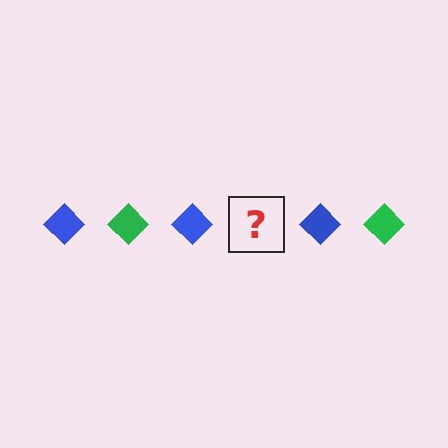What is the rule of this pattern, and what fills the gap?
The rule is that the pattern cycles through blue, green diamonds. The gap should be filled with a green diamond.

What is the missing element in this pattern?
The missing element is a green diamond.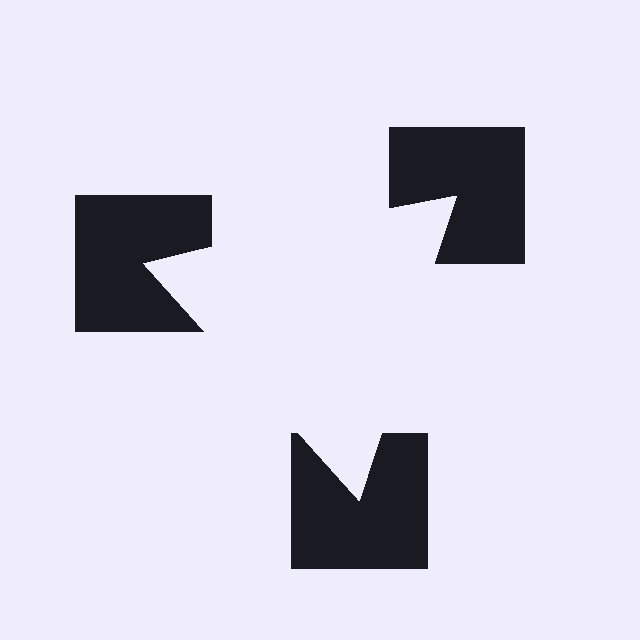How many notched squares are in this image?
There are 3 — one at each vertex of the illusory triangle.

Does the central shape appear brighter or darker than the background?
It typically appears slightly brighter than the background, even though no actual brightness change is drawn.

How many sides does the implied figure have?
3 sides.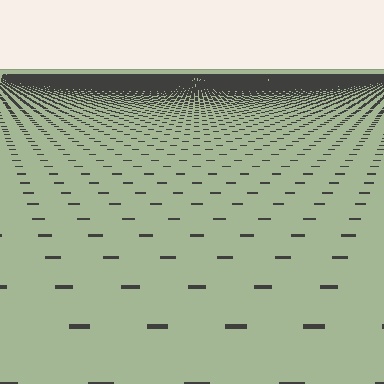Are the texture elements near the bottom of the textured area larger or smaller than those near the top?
Larger. Near the bottom, elements are closer to the viewer and appear at a bigger on-screen size.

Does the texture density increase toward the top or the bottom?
Density increases toward the top.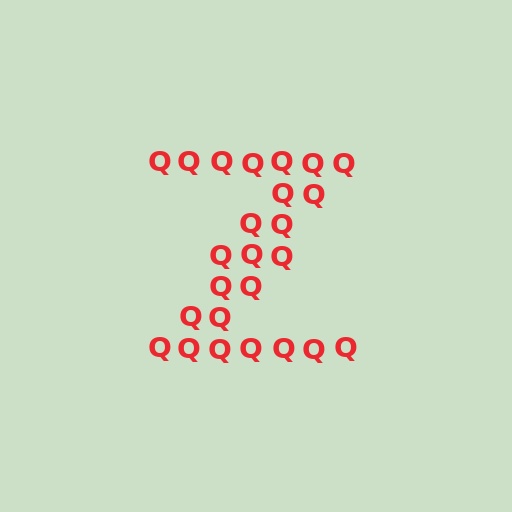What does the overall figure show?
The overall figure shows the letter Z.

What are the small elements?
The small elements are letter Q's.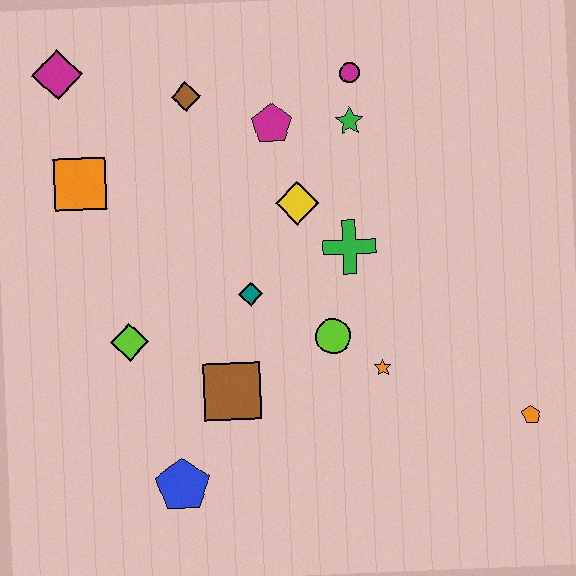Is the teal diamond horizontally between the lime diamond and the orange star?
Yes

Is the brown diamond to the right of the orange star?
No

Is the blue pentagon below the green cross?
Yes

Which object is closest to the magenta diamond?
The orange square is closest to the magenta diamond.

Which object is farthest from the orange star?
The magenta diamond is farthest from the orange star.